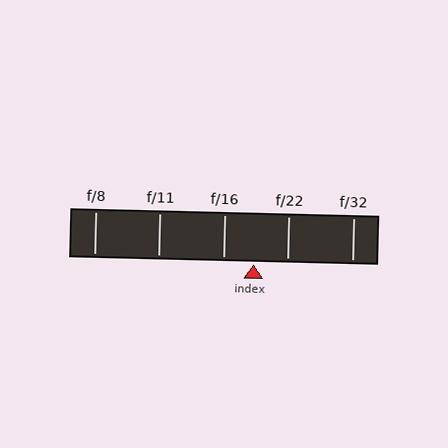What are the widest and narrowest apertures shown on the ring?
The widest aperture shown is f/8 and the narrowest is f/32.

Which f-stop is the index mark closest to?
The index mark is closest to f/16.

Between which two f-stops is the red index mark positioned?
The index mark is between f/16 and f/22.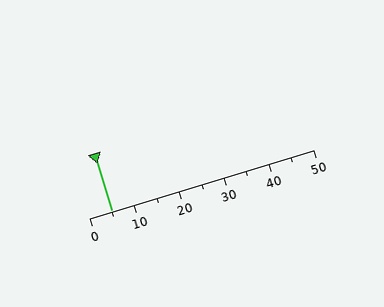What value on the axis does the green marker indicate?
The marker indicates approximately 5.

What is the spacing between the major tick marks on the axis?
The major ticks are spaced 10 apart.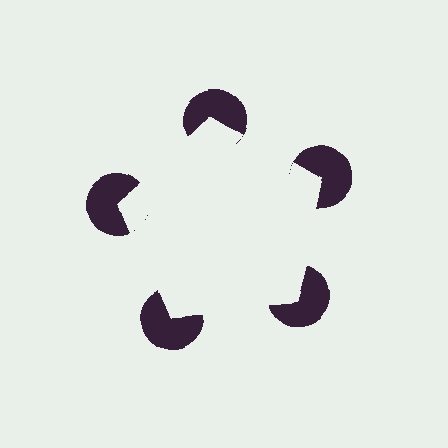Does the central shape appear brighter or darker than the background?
It typically appears slightly brighter than the background, even though no actual brightness change is drawn.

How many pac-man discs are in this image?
There are 5 — one at each vertex of the illusory pentagon.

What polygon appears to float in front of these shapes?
An illusory pentagon — its edges are inferred from the aligned wedge cuts in the pac-man discs, not physically drawn.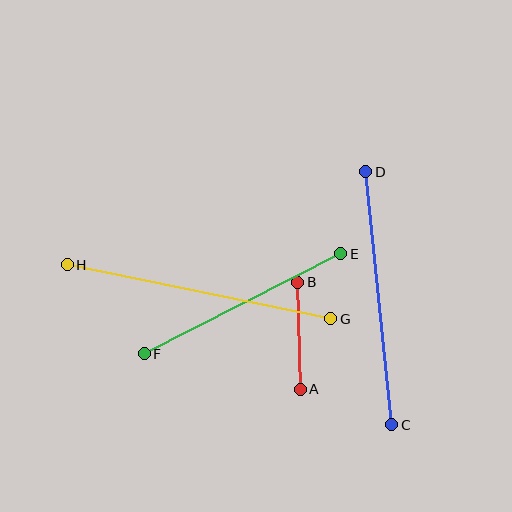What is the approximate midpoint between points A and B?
The midpoint is at approximately (299, 336) pixels.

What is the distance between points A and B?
The distance is approximately 107 pixels.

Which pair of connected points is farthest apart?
Points G and H are farthest apart.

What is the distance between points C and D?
The distance is approximately 255 pixels.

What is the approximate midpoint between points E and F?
The midpoint is at approximately (242, 304) pixels.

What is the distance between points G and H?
The distance is approximately 269 pixels.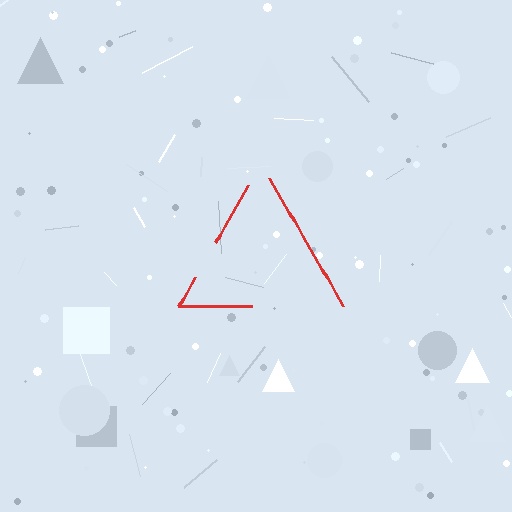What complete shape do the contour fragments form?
The contour fragments form a triangle.